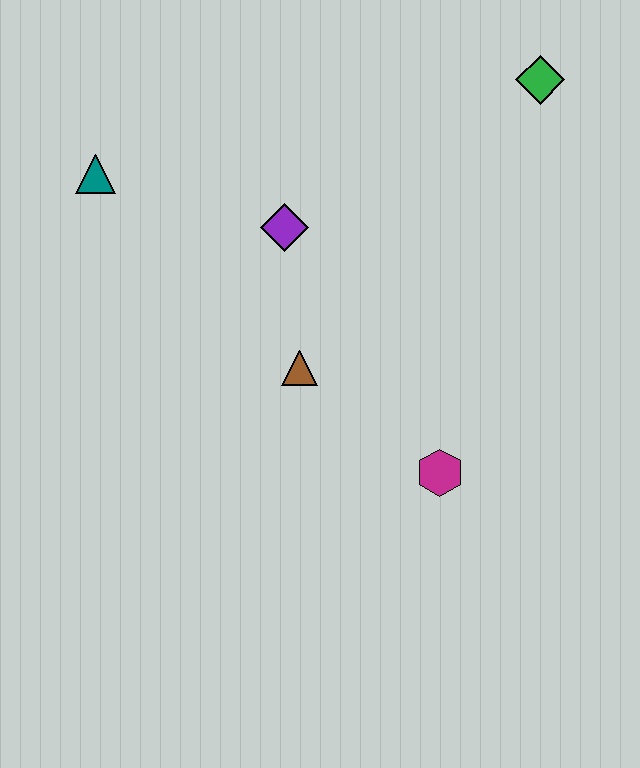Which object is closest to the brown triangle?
The purple diamond is closest to the brown triangle.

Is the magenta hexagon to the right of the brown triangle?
Yes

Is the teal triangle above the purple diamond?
Yes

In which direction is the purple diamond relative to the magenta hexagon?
The purple diamond is above the magenta hexagon.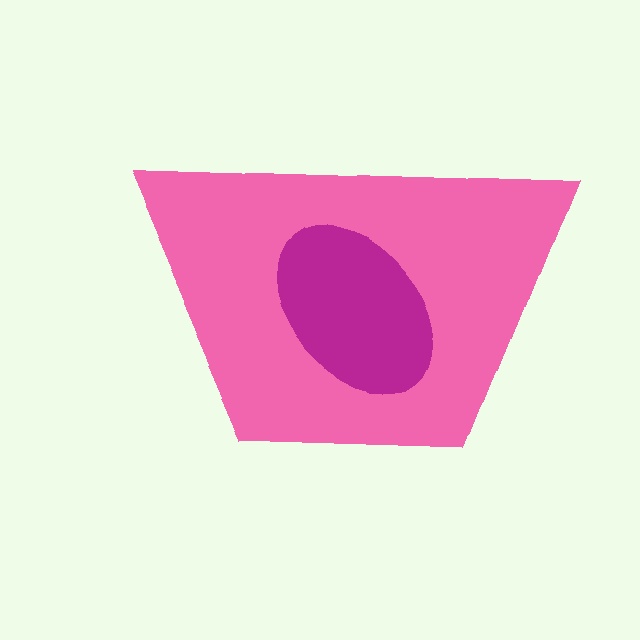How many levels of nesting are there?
2.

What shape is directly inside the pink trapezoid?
The magenta ellipse.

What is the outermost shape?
The pink trapezoid.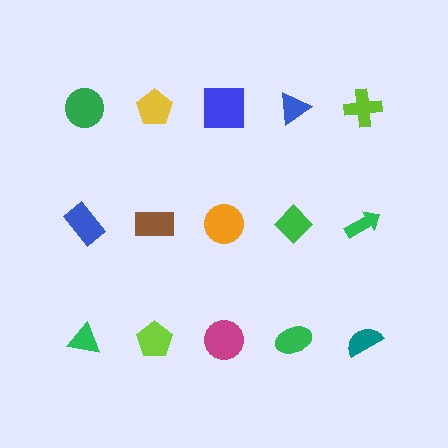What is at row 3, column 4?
A green ellipse.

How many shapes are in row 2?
5 shapes.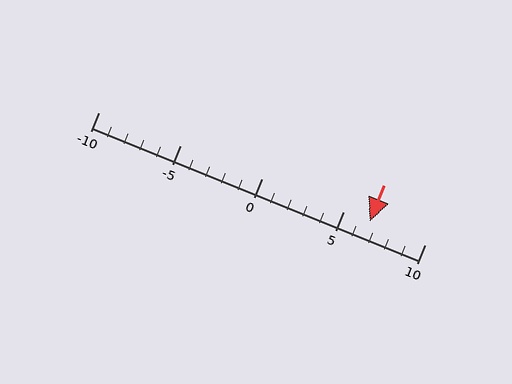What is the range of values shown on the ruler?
The ruler shows values from -10 to 10.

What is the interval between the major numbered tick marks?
The major tick marks are spaced 5 units apart.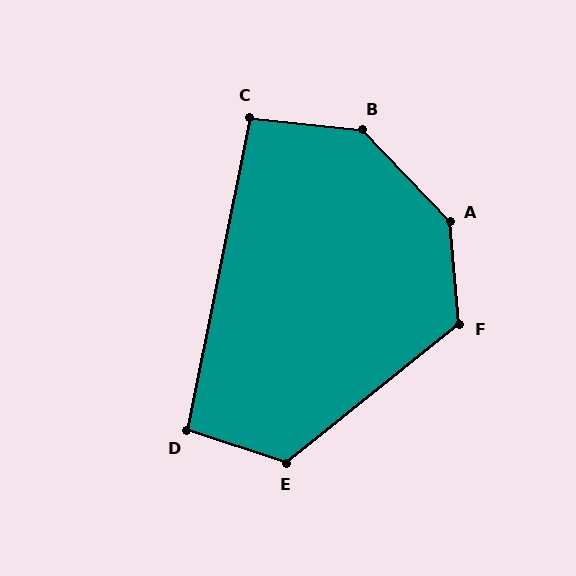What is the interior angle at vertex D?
Approximately 97 degrees (obtuse).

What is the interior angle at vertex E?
Approximately 123 degrees (obtuse).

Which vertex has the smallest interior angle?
C, at approximately 95 degrees.